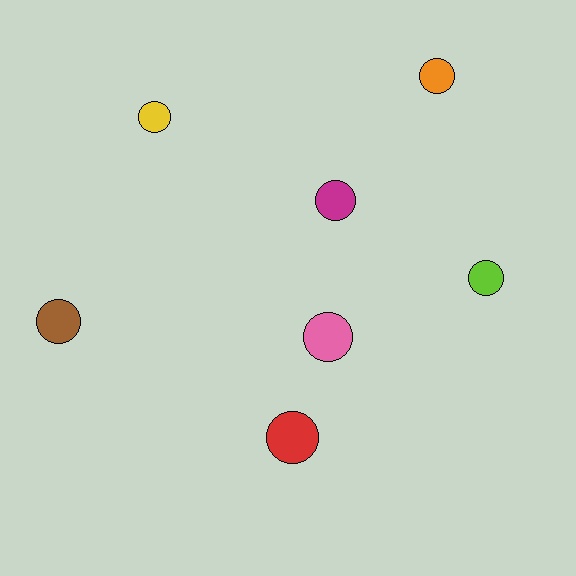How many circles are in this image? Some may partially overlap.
There are 7 circles.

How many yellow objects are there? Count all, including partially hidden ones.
There is 1 yellow object.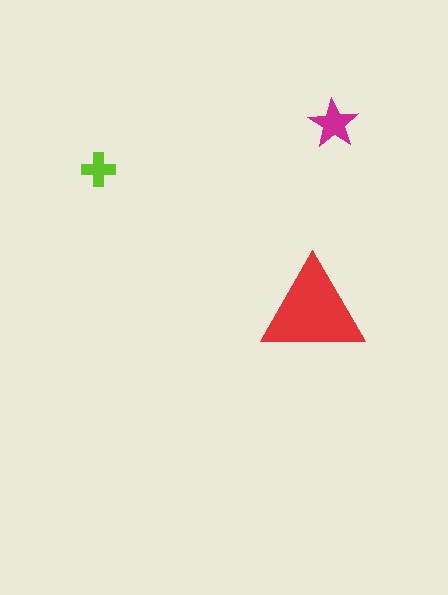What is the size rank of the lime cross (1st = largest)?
3rd.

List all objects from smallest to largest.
The lime cross, the magenta star, the red triangle.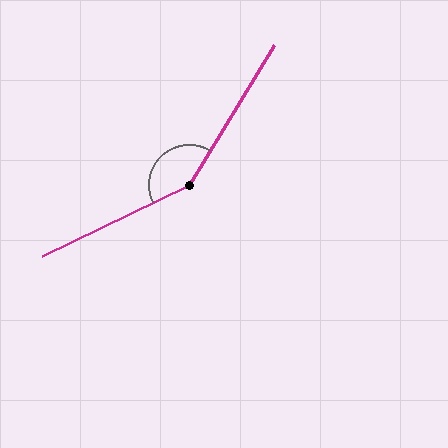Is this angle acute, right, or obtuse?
It is obtuse.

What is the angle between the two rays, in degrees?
Approximately 147 degrees.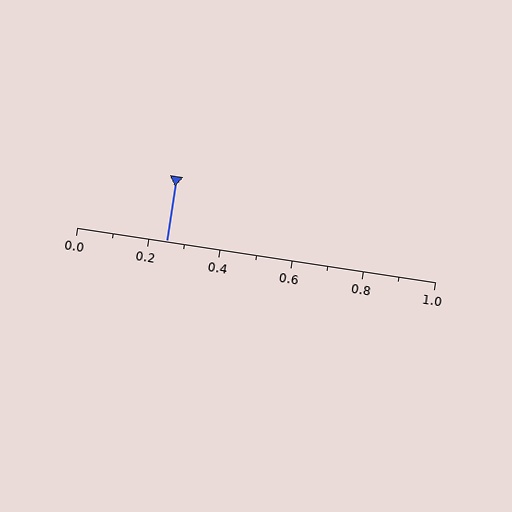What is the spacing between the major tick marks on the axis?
The major ticks are spaced 0.2 apart.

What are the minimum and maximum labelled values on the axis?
The axis runs from 0.0 to 1.0.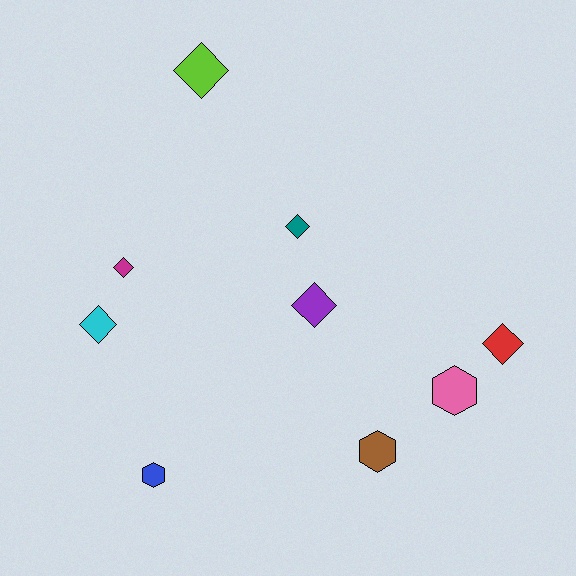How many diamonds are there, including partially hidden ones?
There are 6 diamonds.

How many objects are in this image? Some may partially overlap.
There are 9 objects.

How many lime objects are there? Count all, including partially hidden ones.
There is 1 lime object.